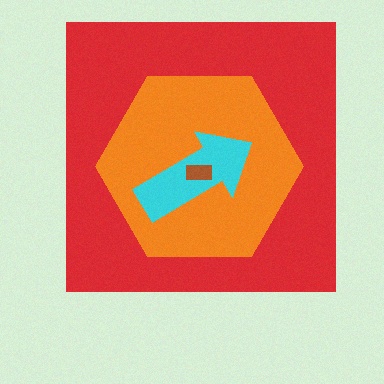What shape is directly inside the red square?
The orange hexagon.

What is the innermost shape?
The brown rectangle.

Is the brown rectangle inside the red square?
Yes.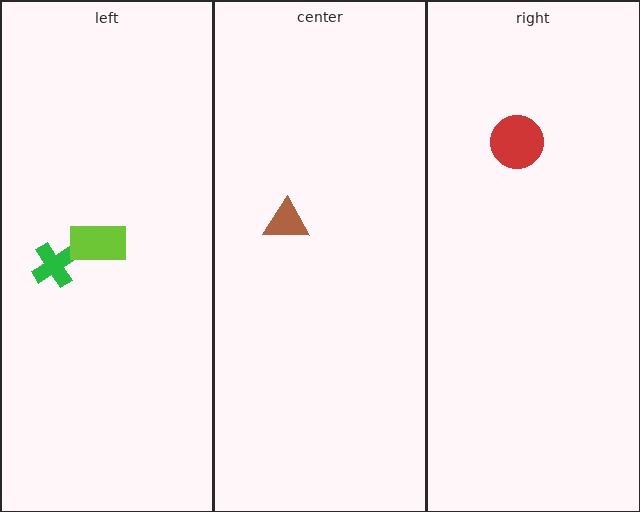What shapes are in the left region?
The green cross, the lime rectangle.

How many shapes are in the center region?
1.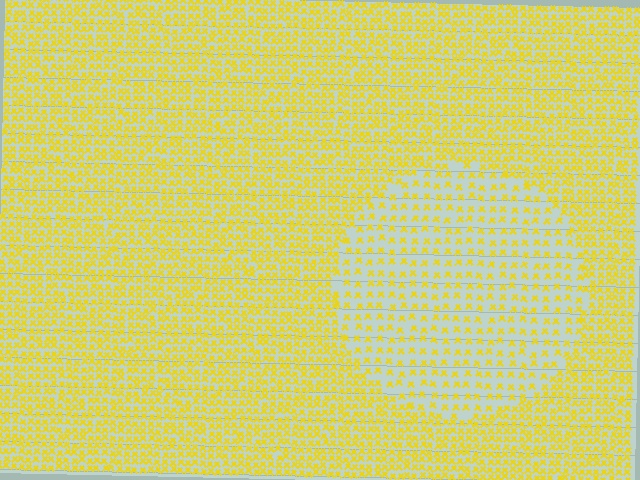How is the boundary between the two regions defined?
The boundary is defined by a change in element density (approximately 2.1x ratio). All elements are the same color, size, and shape.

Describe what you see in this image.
The image contains small yellow elements arranged at two different densities. A circle-shaped region is visible where the elements are less densely packed than the surrounding area.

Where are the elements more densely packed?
The elements are more densely packed outside the circle boundary.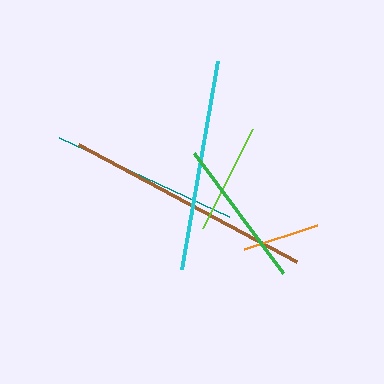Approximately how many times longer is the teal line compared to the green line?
The teal line is approximately 1.3 times the length of the green line.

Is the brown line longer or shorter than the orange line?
The brown line is longer than the orange line.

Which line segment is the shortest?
The orange line is the shortest at approximately 78 pixels.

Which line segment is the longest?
The brown line is the longest at approximately 248 pixels.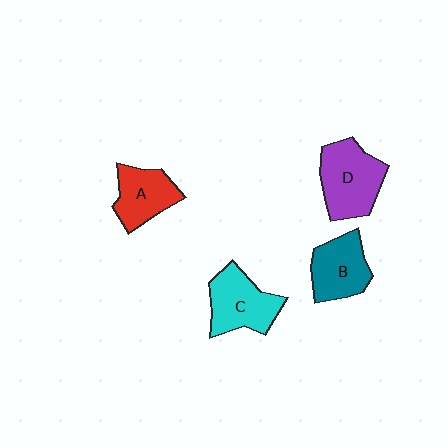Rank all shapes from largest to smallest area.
From largest to smallest: D (purple), C (cyan), B (teal), A (red).